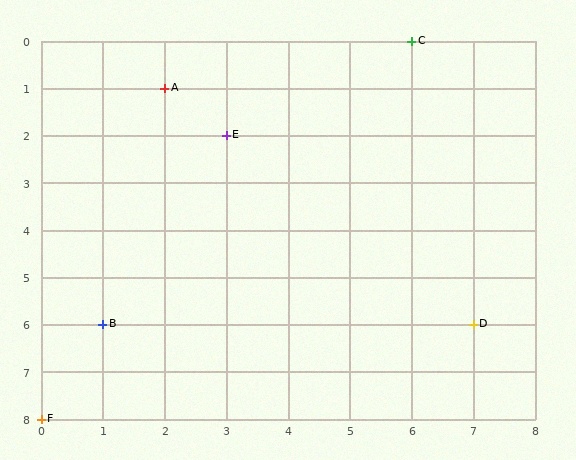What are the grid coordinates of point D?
Point D is at grid coordinates (7, 6).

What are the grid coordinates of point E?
Point E is at grid coordinates (3, 2).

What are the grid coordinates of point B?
Point B is at grid coordinates (1, 6).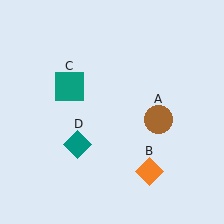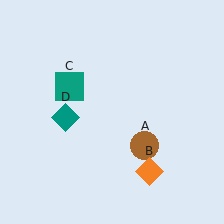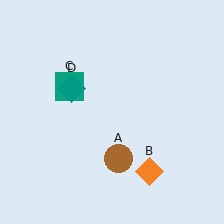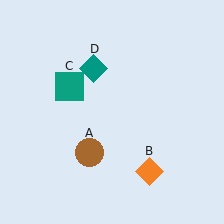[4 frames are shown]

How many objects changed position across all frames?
2 objects changed position: brown circle (object A), teal diamond (object D).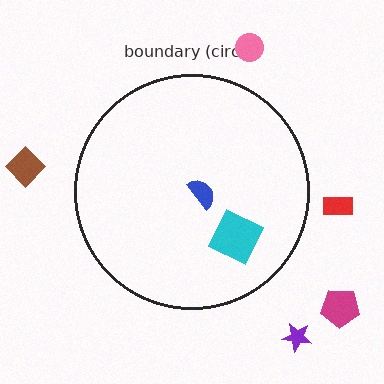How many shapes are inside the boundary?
2 inside, 5 outside.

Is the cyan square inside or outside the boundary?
Inside.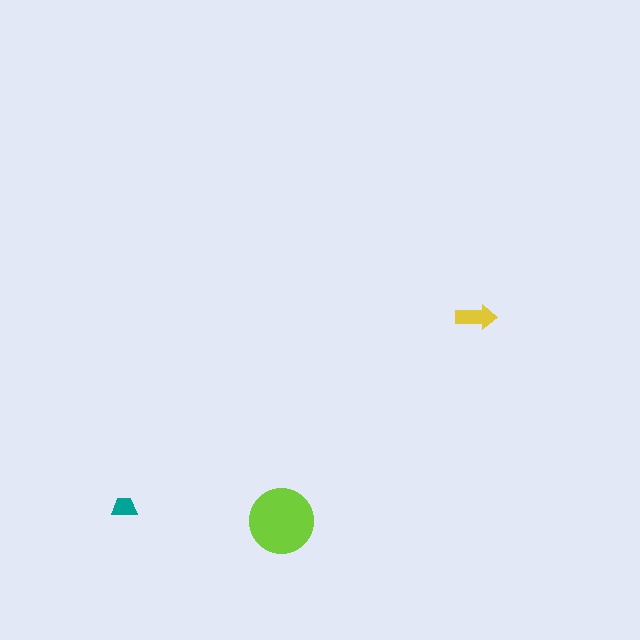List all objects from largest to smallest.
The lime circle, the yellow arrow, the teal trapezoid.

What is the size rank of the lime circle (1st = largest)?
1st.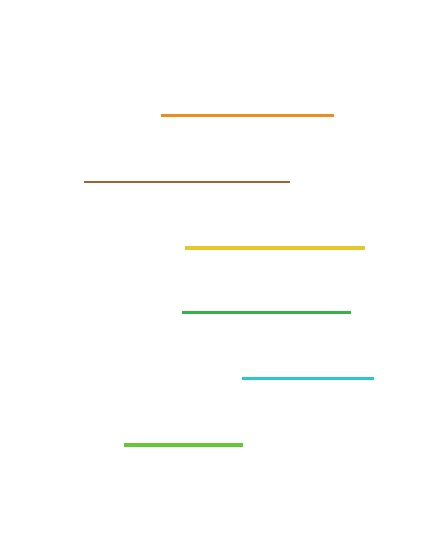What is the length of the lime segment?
The lime segment is approximately 117 pixels long.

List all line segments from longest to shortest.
From longest to shortest: brown, yellow, orange, green, cyan, lime.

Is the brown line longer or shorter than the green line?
The brown line is longer than the green line.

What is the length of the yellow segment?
The yellow segment is approximately 179 pixels long.